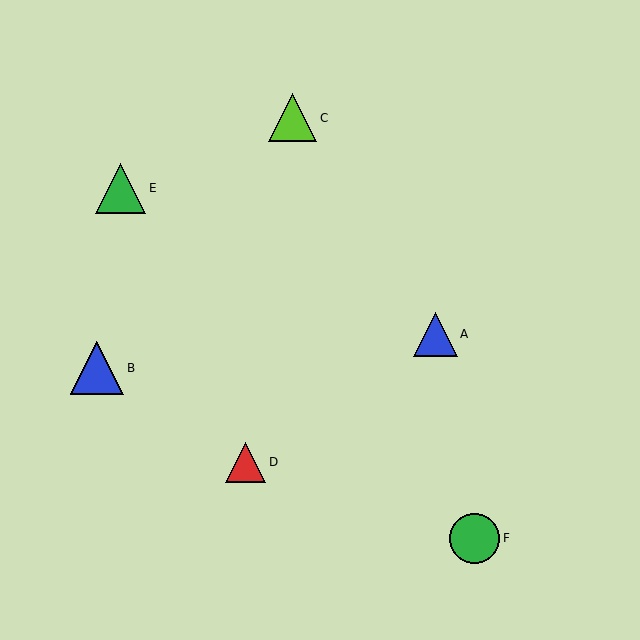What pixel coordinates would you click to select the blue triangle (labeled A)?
Click at (435, 335) to select the blue triangle A.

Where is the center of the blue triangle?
The center of the blue triangle is at (435, 335).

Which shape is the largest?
The blue triangle (labeled B) is the largest.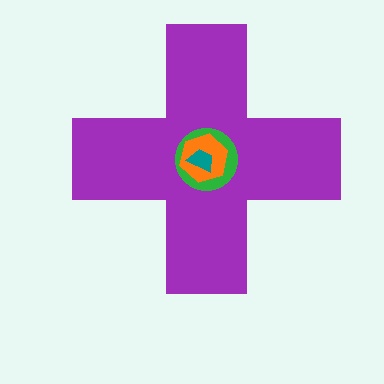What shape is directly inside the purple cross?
The green circle.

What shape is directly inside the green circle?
The orange hexagon.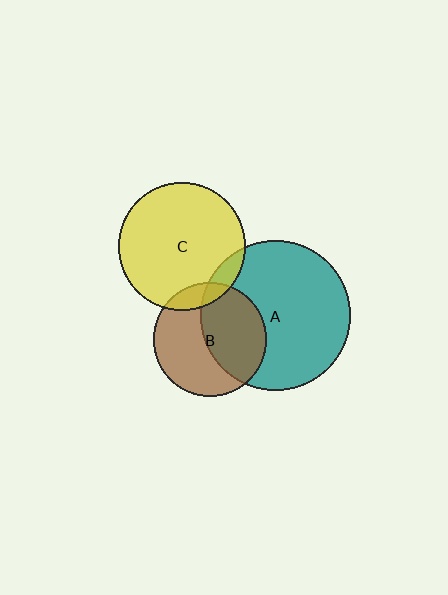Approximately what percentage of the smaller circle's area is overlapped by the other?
Approximately 10%.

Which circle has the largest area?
Circle A (teal).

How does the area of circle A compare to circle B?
Approximately 1.8 times.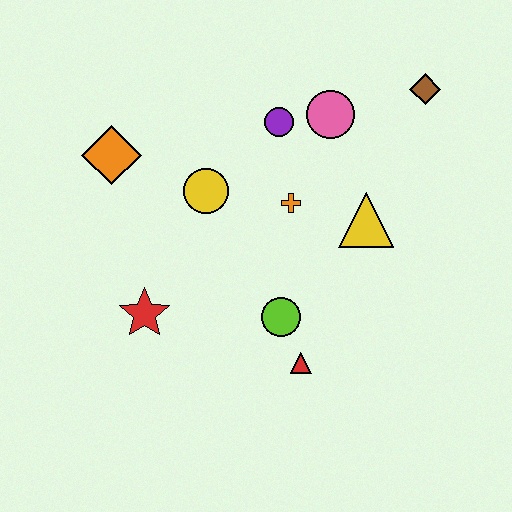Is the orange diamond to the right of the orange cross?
No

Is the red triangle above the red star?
No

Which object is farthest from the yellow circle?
The brown diamond is farthest from the yellow circle.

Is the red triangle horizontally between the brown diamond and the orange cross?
Yes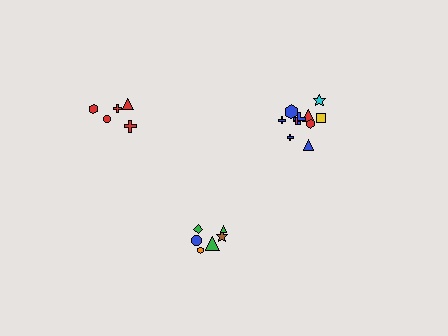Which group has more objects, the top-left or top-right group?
The top-right group.